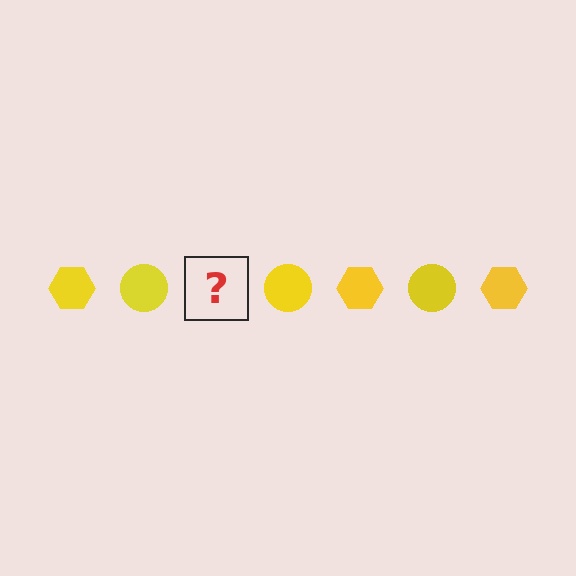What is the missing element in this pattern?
The missing element is a yellow hexagon.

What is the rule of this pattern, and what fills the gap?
The rule is that the pattern cycles through hexagon, circle shapes in yellow. The gap should be filled with a yellow hexagon.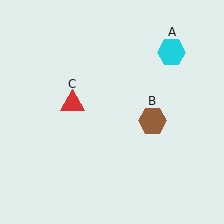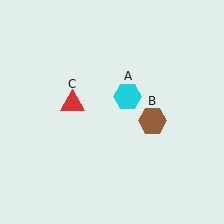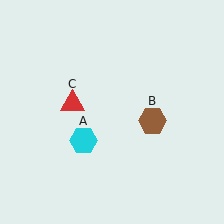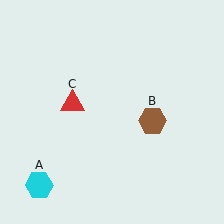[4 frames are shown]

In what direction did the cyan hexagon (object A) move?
The cyan hexagon (object A) moved down and to the left.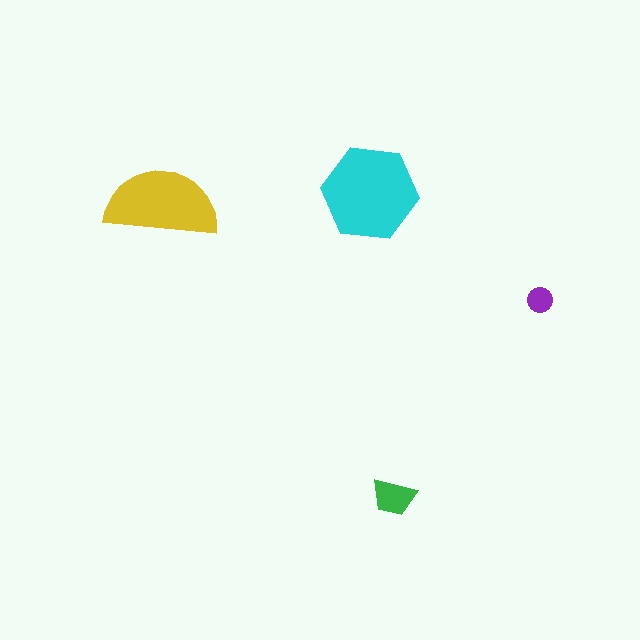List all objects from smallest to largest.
The purple circle, the green trapezoid, the yellow semicircle, the cyan hexagon.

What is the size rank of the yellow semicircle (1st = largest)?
2nd.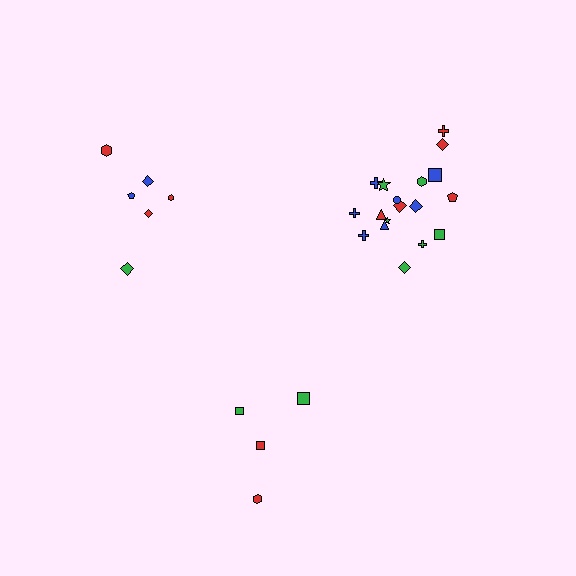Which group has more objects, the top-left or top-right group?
The top-right group.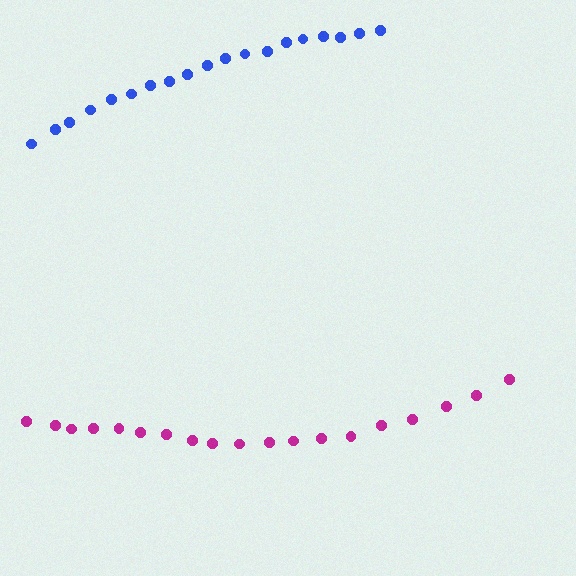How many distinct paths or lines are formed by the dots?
There are 2 distinct paths.